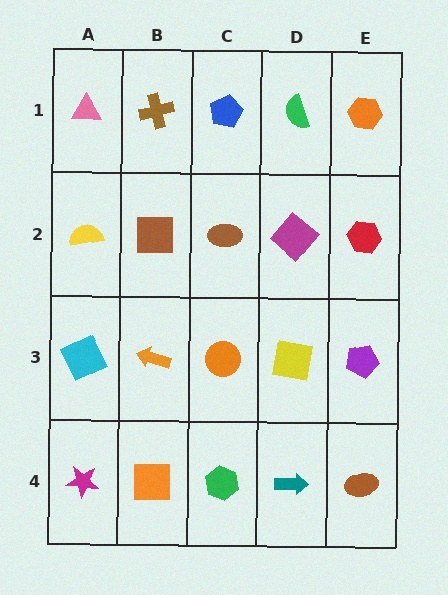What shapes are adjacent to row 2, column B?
A brown cross (row 1, column B), an orange arrow (row 3, column B), a yellow semicircle (row 2, column A), a brown ellipse (row 2, column C).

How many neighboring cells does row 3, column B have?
4.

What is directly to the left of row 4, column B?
A magenta star.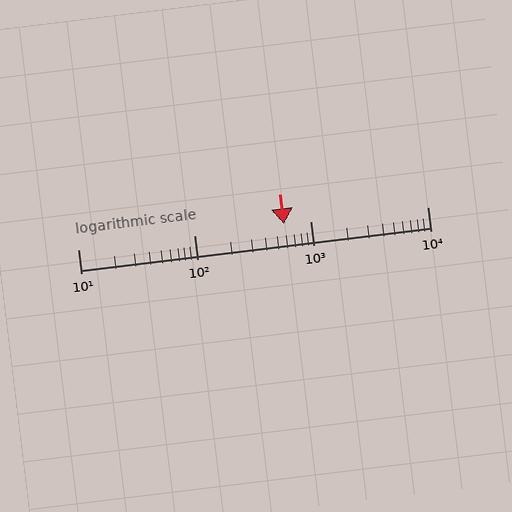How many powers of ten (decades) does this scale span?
The scale spans 3 decades, from 10 to 10000.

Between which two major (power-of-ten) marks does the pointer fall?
The pointer is between 100 and 1000.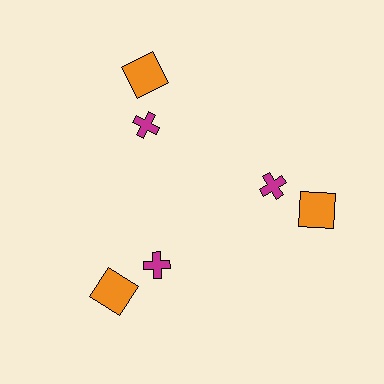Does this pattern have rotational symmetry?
Yes, this pattern has 3-fold rotational symmetry. It looks the same after rotating 120 degrees around the center.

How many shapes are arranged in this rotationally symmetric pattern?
There are 6 shapes, arranged in 3 groups of 2.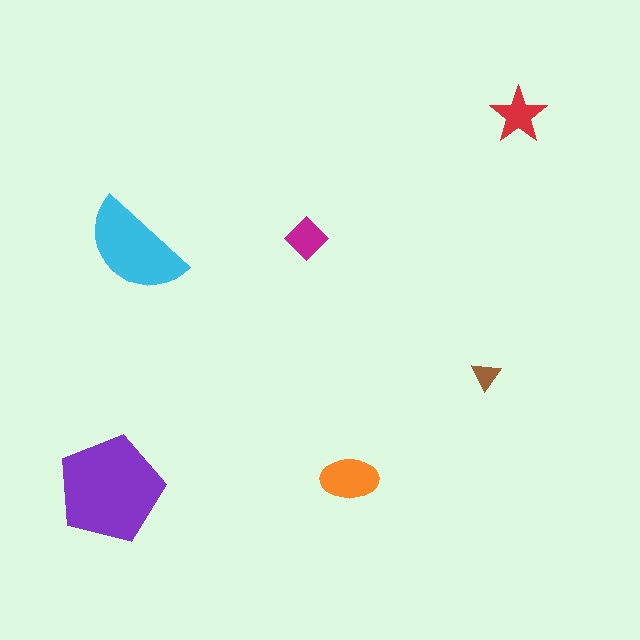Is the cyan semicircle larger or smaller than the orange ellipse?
Larger.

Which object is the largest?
The purple pentagon.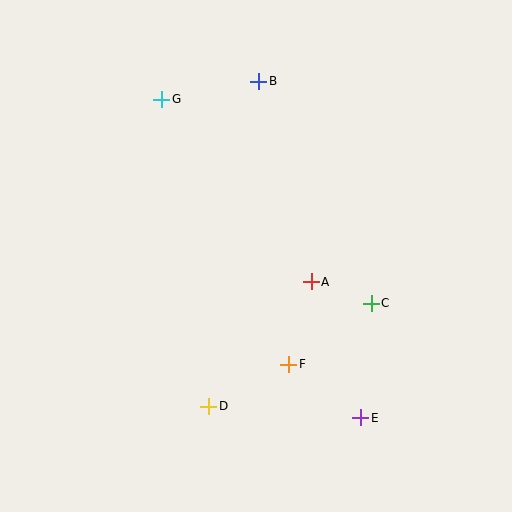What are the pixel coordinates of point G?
Point G is at (162, 99).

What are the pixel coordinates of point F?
Point F is at (289, 364).